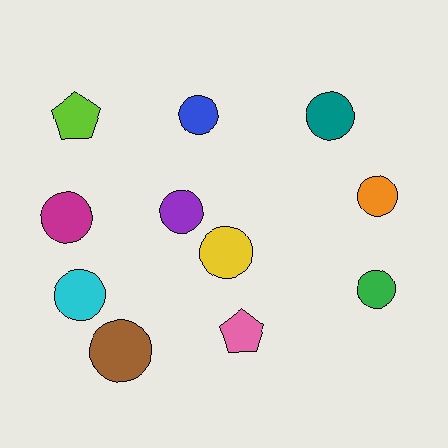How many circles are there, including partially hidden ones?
There are 9 circles.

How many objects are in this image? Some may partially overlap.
There are 11 objects.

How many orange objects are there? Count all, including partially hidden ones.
There is 1 orange object.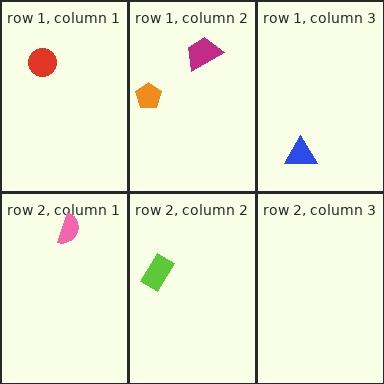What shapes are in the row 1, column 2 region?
The magenta trapezoid, the orange pentagon.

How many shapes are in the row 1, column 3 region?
1.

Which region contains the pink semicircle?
The row 2, column 1 region.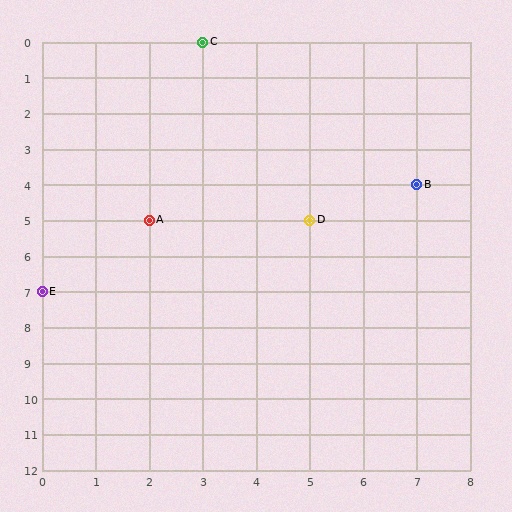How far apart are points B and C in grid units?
Points B and C are 4 columns and 4 rows apart (about 5.7 grid units diagonally).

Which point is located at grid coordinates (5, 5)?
Point D is at (5, 5).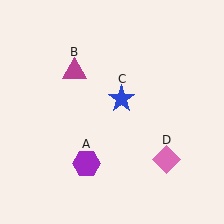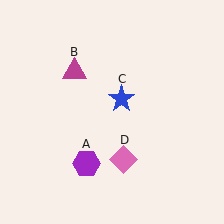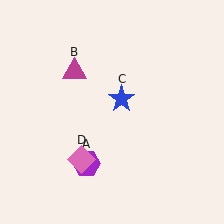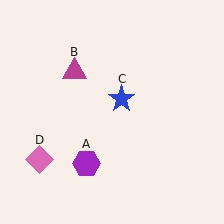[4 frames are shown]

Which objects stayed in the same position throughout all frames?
Purple hexagon (object A) and magenta triangle (object B) and blue star (object C) remained stationary.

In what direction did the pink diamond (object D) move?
The pink diamond (object D) moved left.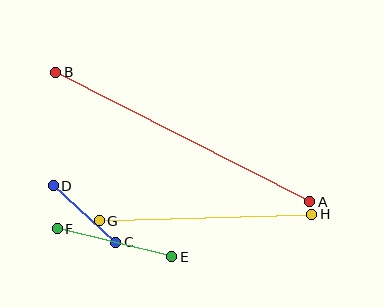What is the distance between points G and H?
The distance is approximately 213 pixels.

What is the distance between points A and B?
The distance is approximately 285 pixels.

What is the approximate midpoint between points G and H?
The midpoint is at approximately (205, 217) pixels.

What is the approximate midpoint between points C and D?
The midpoint is at approximately (85, 214) pixels.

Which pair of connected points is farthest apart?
Points A and B are farthest apart.